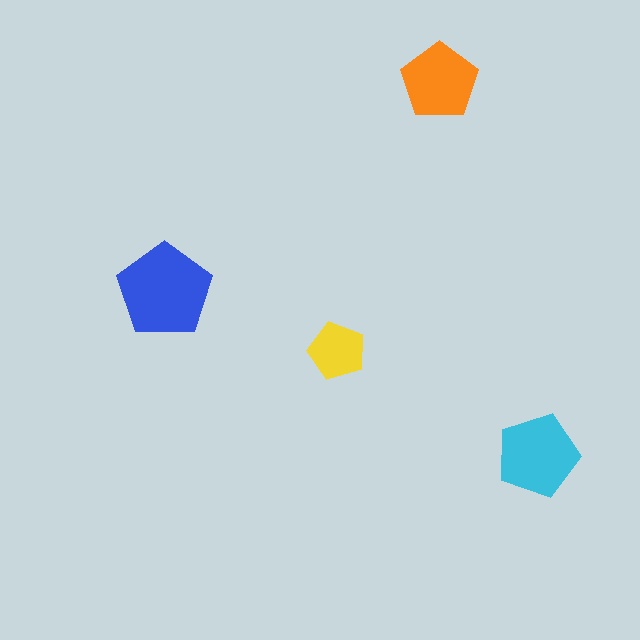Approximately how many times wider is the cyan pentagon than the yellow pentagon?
About 1.5 times wider.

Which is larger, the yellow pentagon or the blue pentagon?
The blue one.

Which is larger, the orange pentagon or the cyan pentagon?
The cyan one.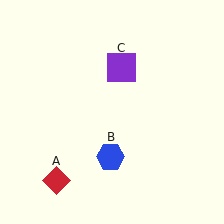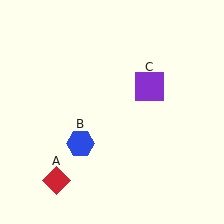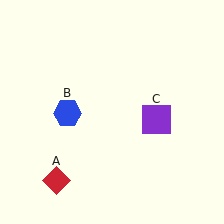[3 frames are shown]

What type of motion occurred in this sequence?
The blue hexagon (object B), purple square (object C) rotated clockwise around the center of the scene.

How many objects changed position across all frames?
2 objects changed position: blue hexagon (object B), purple square (object C).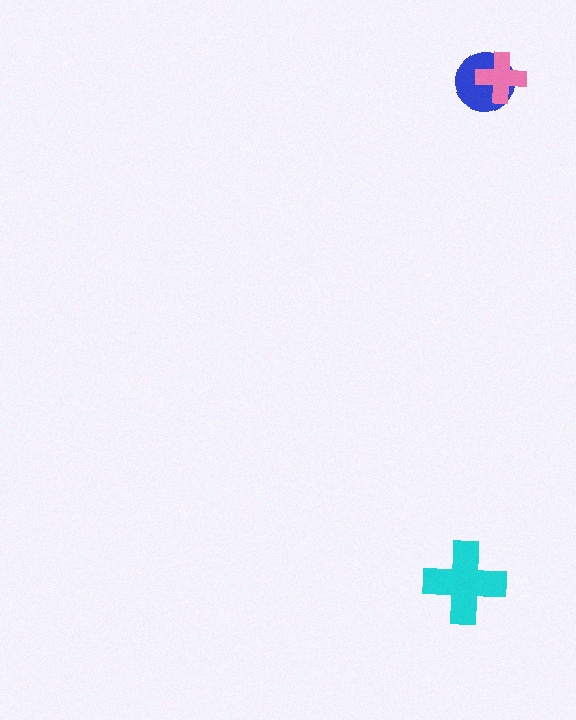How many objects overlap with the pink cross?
1 object overlaps with the pink cross.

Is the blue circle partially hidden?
Yes, it is partially covered by another shape.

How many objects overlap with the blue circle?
1 object overlaps with the blue circle.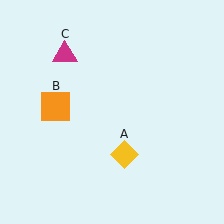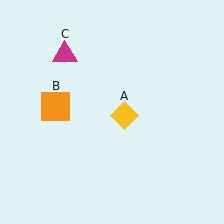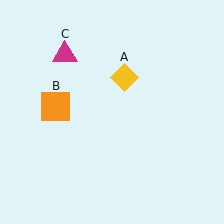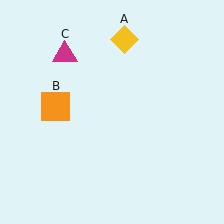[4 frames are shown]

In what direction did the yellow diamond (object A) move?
The yellow diamond (object A) moved up.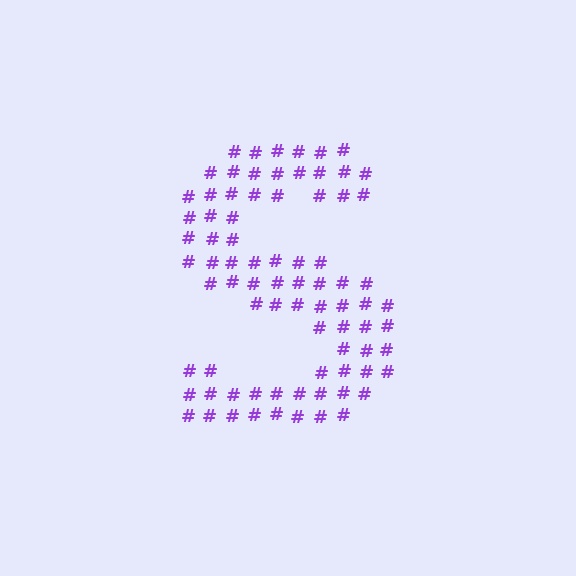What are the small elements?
The small elements are hash symbols.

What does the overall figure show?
The overall figure shows the letter S.